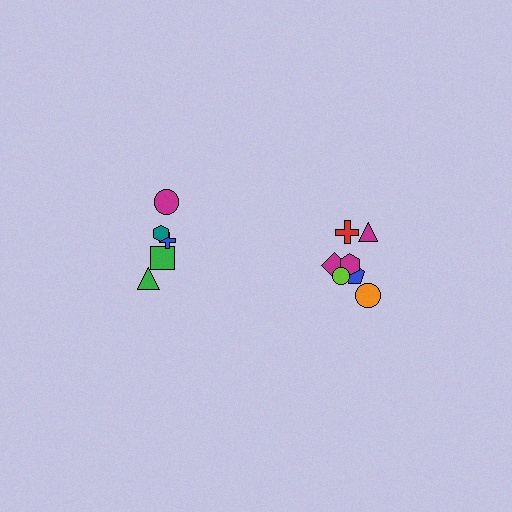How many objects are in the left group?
There are 5 objects.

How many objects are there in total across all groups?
There are 13 objects.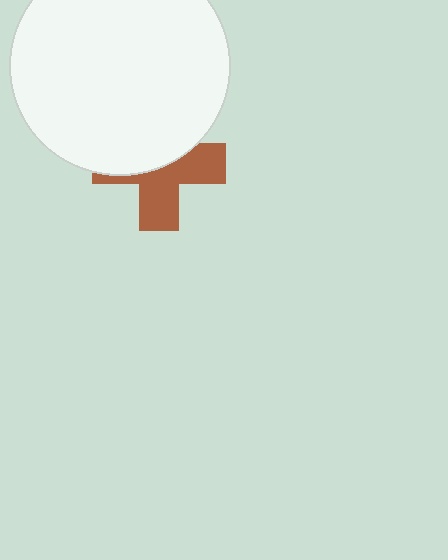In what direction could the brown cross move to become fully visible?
The brown cross could move down. That would shift it out from behind the white circle entirely.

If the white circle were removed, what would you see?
You would see the complete brown cross.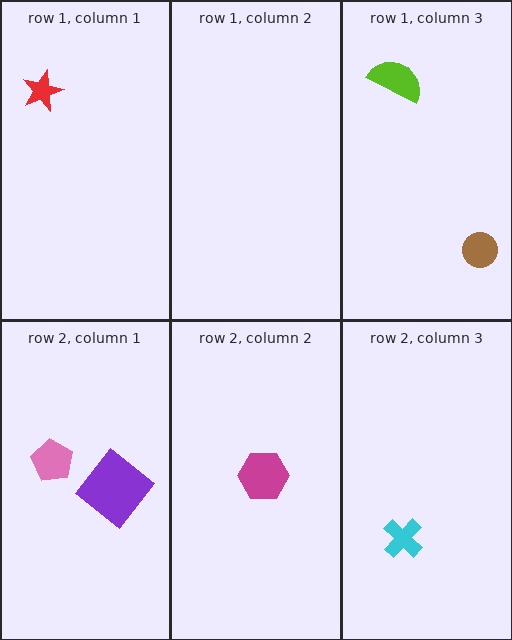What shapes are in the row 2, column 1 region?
The pink pentagon, the purple diamond.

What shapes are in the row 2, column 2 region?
The magenta hexagon.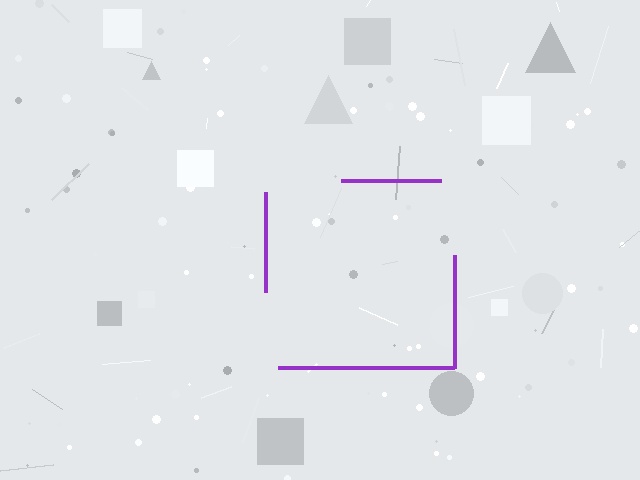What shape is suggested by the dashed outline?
The dashed outline suggests a square.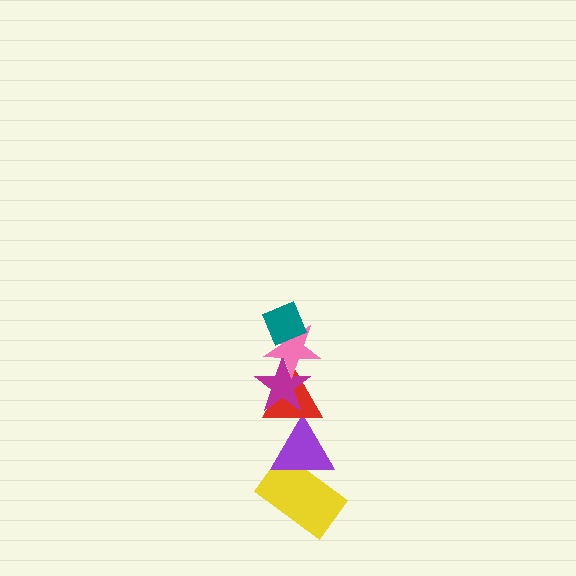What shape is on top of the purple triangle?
The red triangle is on top of the purple triangle.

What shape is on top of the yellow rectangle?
The purple triangle is on top of the yellow rectangle.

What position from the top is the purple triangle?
The purple triangle is 5th from the top.